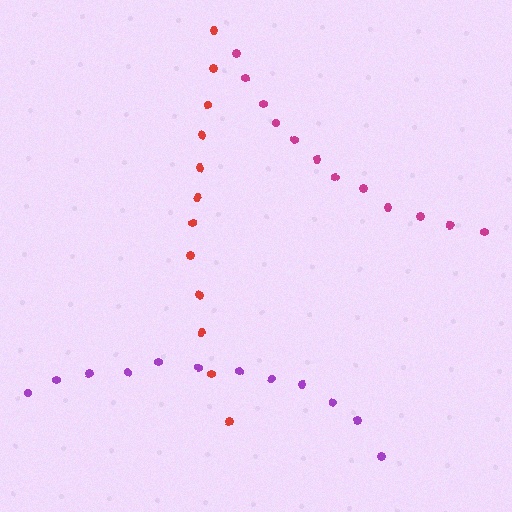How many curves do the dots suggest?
There are 3 distinct paths.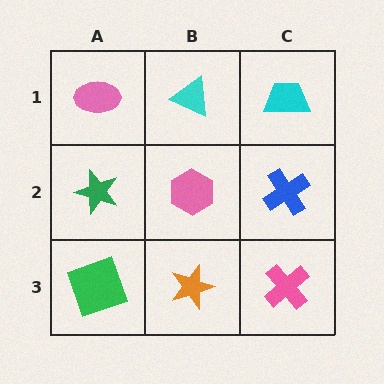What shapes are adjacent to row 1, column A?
A green star (row 2, column A), a cyan triangle (row 1, column B).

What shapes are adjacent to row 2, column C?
A cyan trapezoid (row 1, column C), a pink cross (row 3, column C), a pink hexagon (row 2, column B).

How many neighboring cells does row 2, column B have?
4.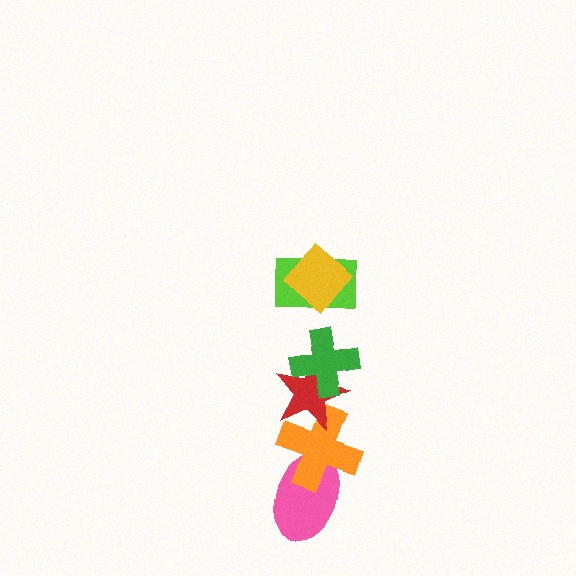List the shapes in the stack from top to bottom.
From top to bottom: the yellow diamond, the lime rectangle, the green cross, the red star, the orange cross, the pink ellipse.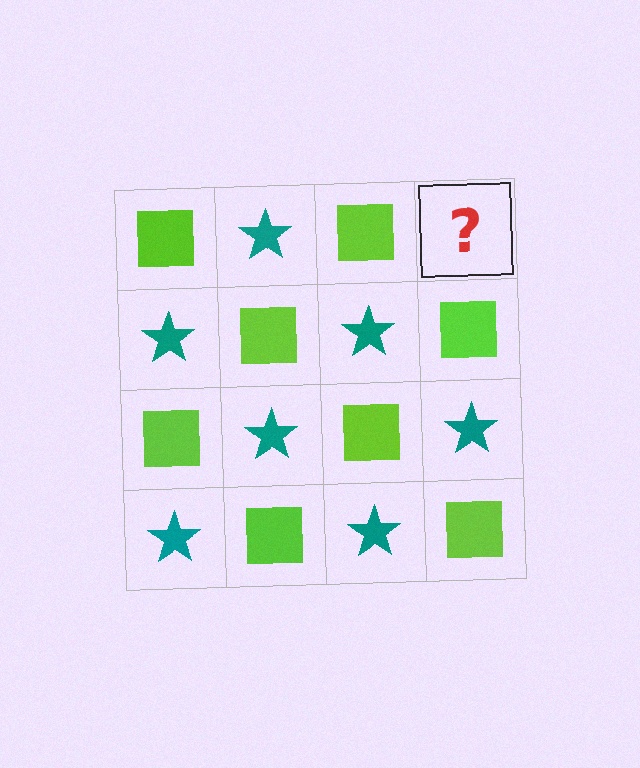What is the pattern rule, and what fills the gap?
The rule is that it alternates lime square and teal star in a checkerboard pattern. The gap should be filled with a teal star.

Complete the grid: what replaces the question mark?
The question mark should be replaced with a teal star.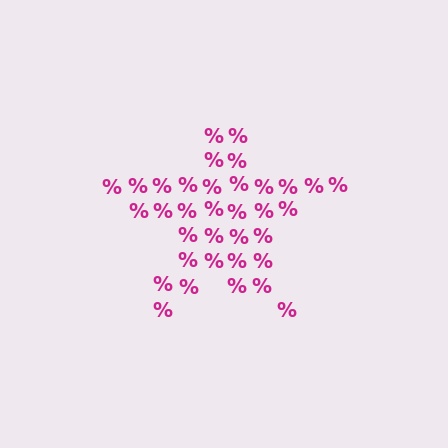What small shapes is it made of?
It is made of small percent signs.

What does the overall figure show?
The overall figure shows a star.